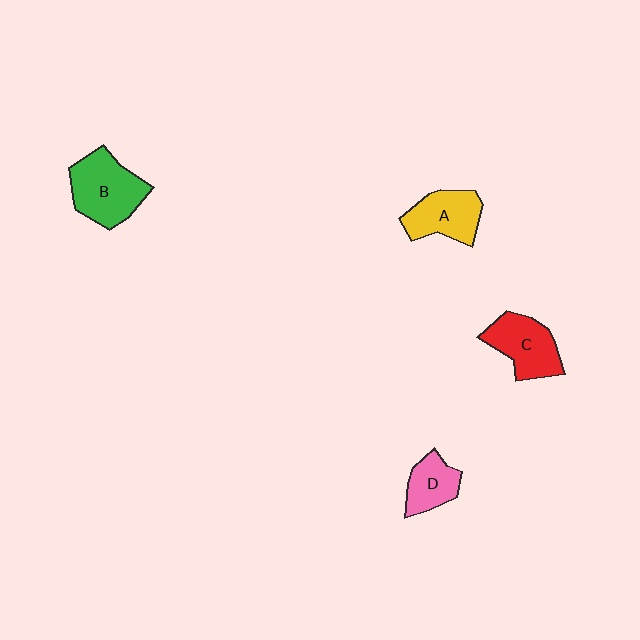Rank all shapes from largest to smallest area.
From largest to smallest: B (green), C (red), A (yellow), D (pink).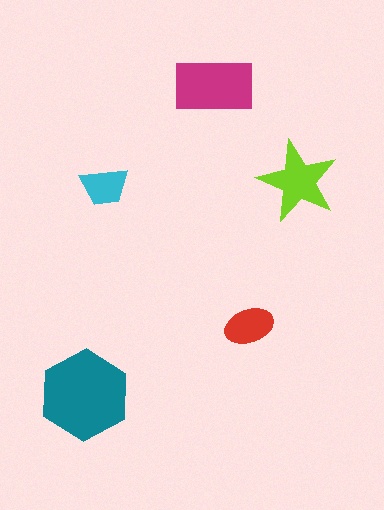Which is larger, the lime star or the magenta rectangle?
The magenta rectangle.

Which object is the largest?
The teal hexagon.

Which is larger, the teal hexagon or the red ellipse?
The teal hexagon.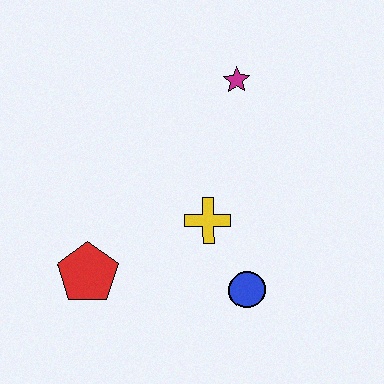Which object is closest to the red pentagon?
The yellow cross is closest to the red pentagon.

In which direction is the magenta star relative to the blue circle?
The magenta star is above the blue circle.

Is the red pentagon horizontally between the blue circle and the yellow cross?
No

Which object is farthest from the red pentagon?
The magenta star is farthest from the red pentagon.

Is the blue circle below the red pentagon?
Yes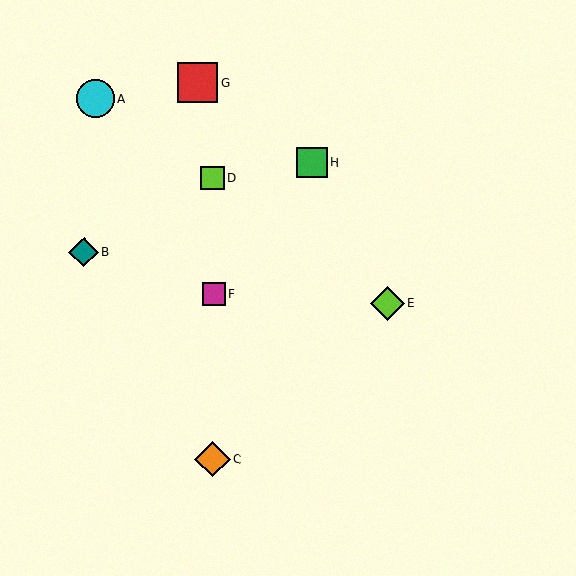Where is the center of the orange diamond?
The center of the orange diamond is at (213, 459).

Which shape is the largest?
The red square (labeled G) is the largest.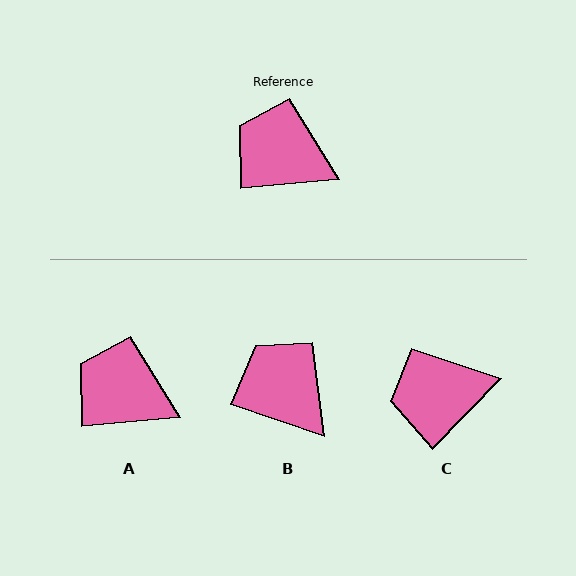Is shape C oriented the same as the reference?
No, it is off by about 40 degrees.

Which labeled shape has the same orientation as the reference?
A.